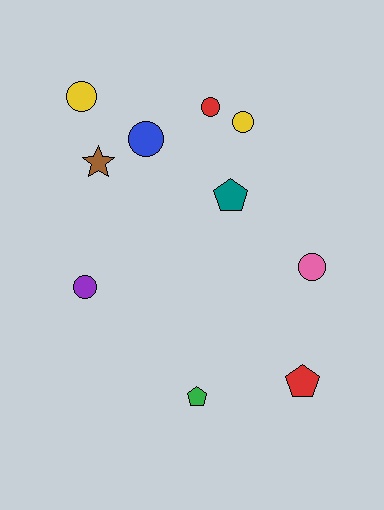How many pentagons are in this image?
There are 3 pentagons.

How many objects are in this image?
There are 10 objects.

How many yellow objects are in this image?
There are 2 yellow objects.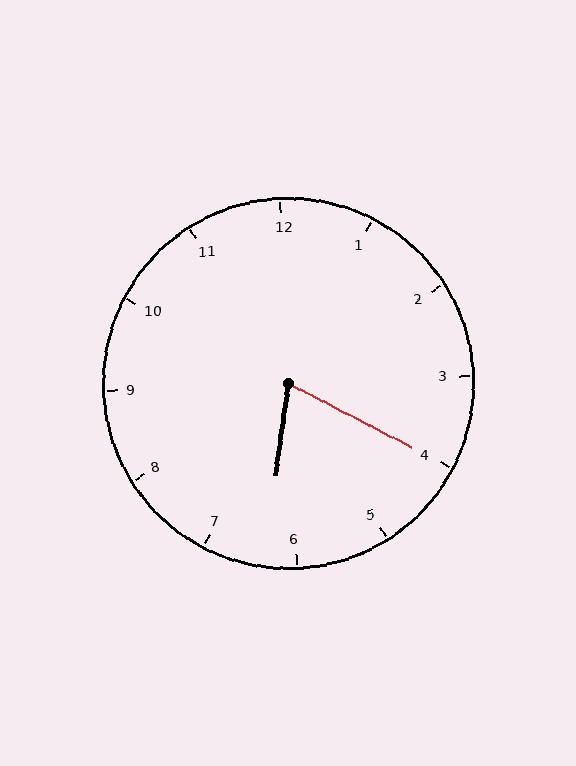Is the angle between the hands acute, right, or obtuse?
It is acute.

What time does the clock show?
6:20.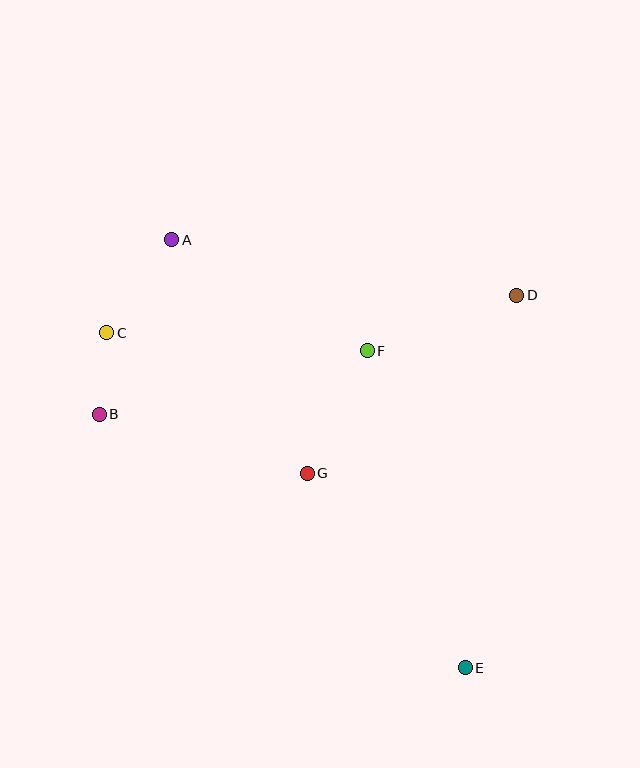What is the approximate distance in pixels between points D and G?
The distance between D and G is approximately 275 pixels.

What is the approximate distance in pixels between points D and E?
The distance between D and E is approximately 376 pixels.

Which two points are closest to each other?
Points B and C are closest to each other.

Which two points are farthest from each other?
Points A and E are farthest from each other.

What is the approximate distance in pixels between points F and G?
The distance between F and G is approximately 136 pixels.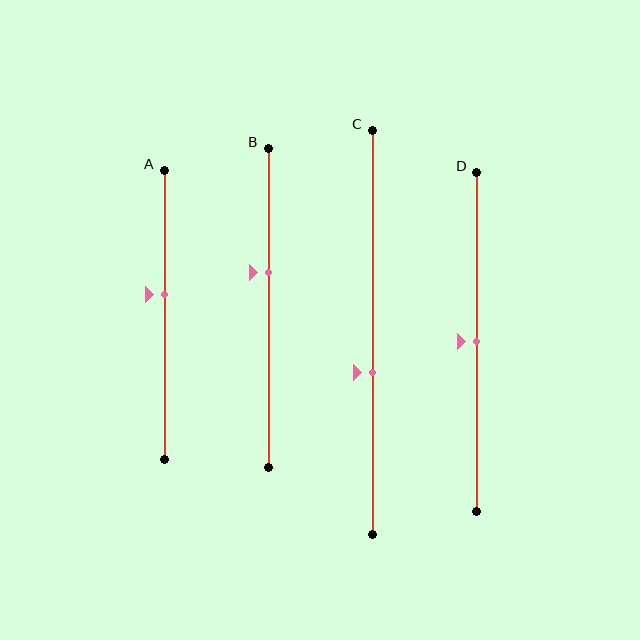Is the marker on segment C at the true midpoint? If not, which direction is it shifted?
No, the marker on segment C is shifted downward by about 10% of the segment length.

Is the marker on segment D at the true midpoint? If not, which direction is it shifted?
Yes, the marker on segment D is at the true midpoint.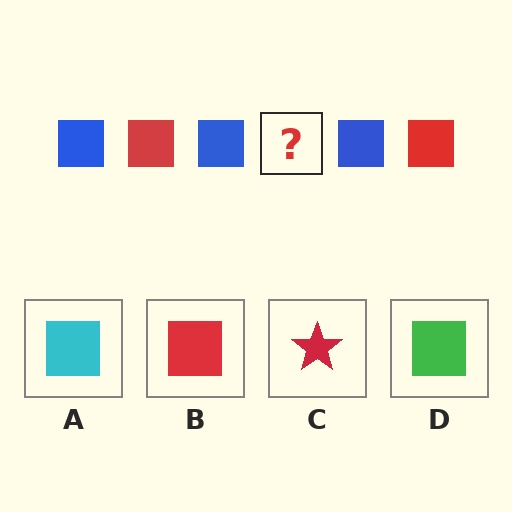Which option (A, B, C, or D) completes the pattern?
B.